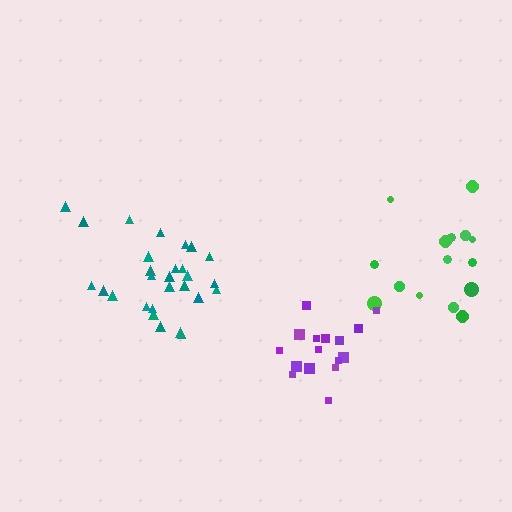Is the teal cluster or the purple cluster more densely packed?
Purple.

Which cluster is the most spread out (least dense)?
Green.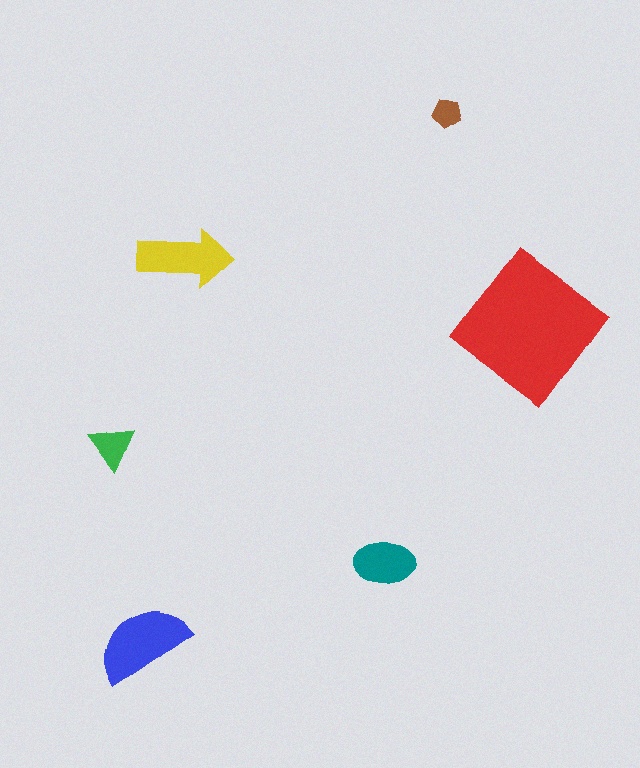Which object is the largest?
The red diamond.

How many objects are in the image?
There are 6 objects in the image.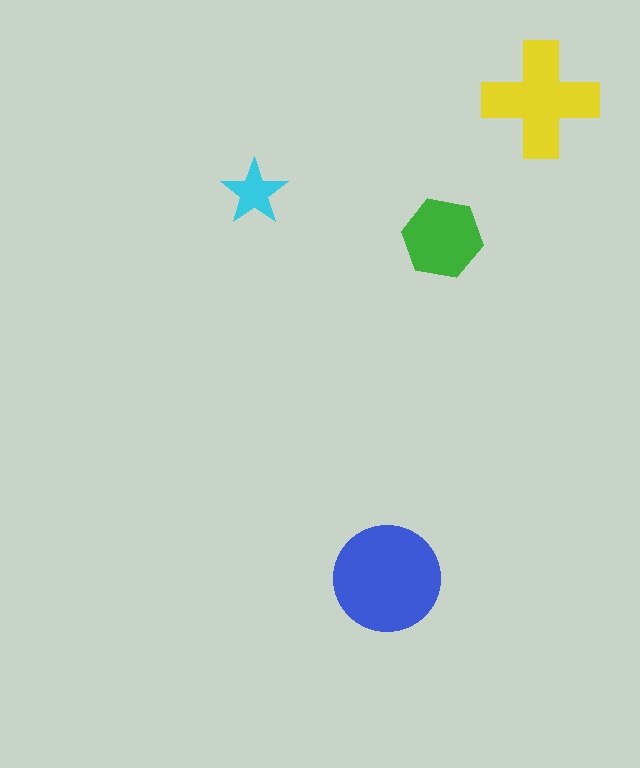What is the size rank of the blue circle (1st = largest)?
1st.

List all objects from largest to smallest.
The blue circle, the yellow cross, the green hexagon, the cyan star.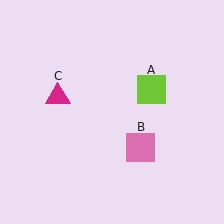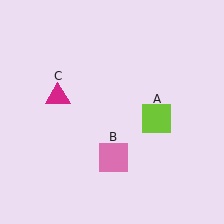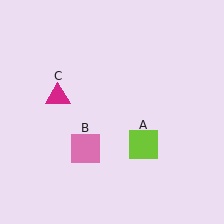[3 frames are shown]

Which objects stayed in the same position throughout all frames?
Magenta triangle (object C) remained stationary.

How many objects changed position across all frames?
2 objects changed position: lime square (object A), pink square (object B).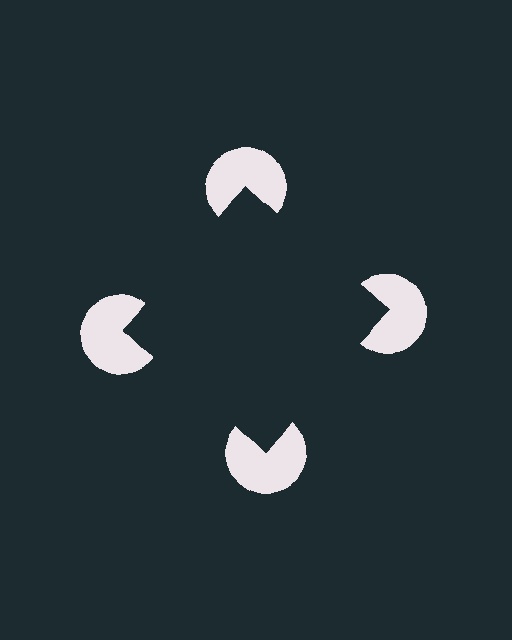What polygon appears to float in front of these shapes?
An illusory square — its edges are inferred from the aligned wedge cuts in the pac-man discs, not physically drawn.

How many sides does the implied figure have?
4 sides.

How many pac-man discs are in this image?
There are 4 — one at each vertex of the illusory square.